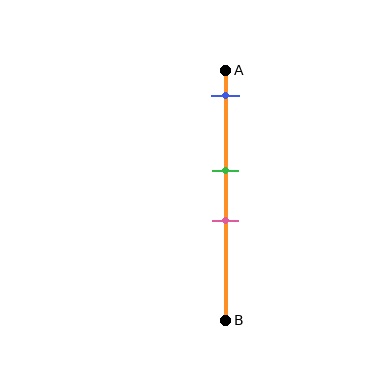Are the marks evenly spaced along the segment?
No, the marks are not evenly spaced.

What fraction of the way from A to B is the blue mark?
The blue mark is approximately 10% (0.1) of the way from A to B.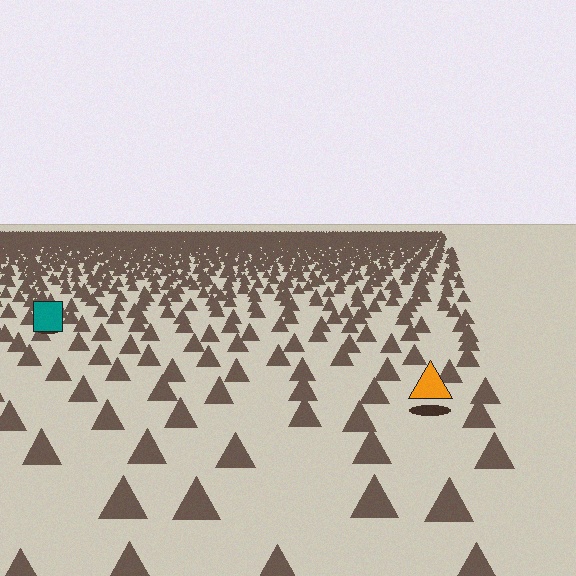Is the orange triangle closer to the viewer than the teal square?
Yes. The orange triangle is closer — you can tell from the texture gradient: the ground texture is coarser near it.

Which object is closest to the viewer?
The orange triangle is closest. The texture marks near it are larger and more spread out.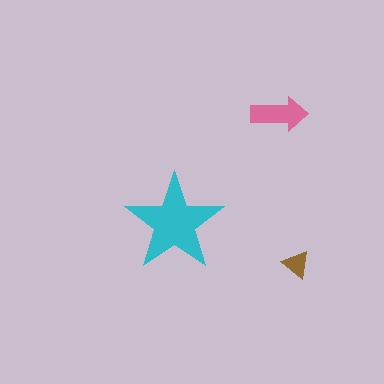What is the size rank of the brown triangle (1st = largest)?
3rd.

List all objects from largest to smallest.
The cyan star, the pink arrow, the brown triangle.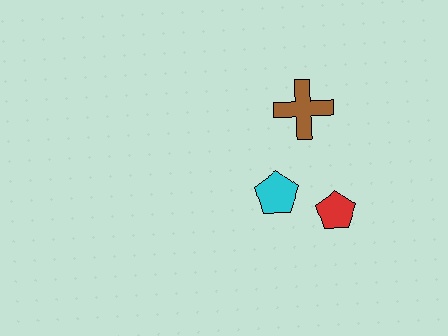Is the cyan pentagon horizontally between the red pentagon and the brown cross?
No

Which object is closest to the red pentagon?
The cyan pentagon is closest to the red pentagon.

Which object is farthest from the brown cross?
The red pentagon is farthest from the brown cross.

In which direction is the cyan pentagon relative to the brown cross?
The cyan pentagon is below the brown cross.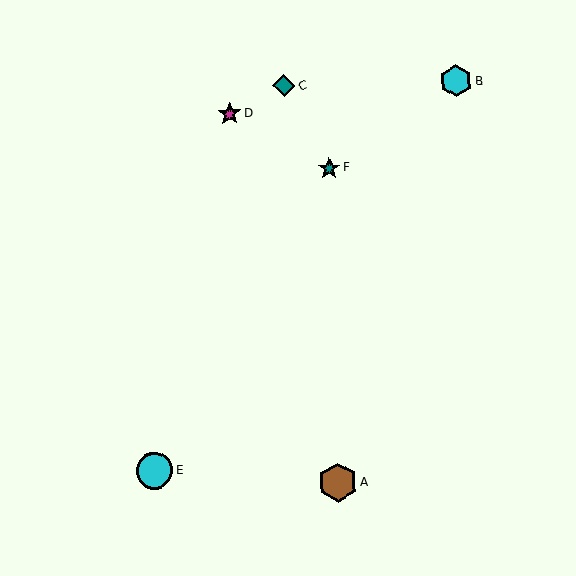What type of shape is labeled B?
Shape B is a cyan hexagon.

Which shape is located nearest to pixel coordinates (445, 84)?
The cyan hexagon (labeled B) at (456, 81) is nearest to that location.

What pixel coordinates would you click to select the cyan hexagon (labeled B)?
Click at (456, 81) to select the cyan hexagon B.